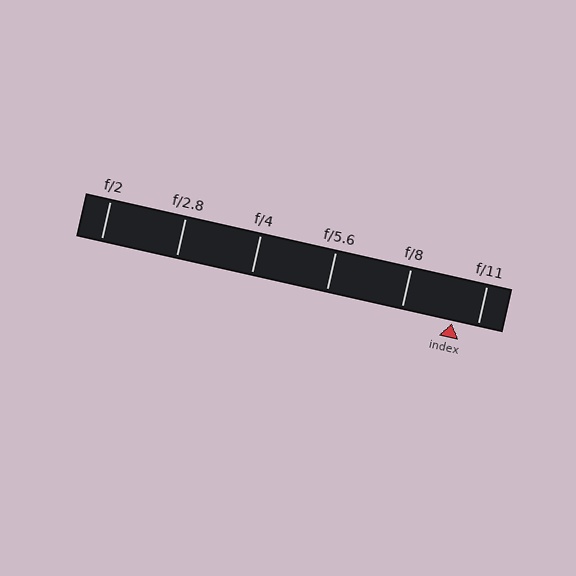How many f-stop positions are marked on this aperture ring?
There are 6 f-stop positions marked.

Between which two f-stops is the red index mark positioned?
The index mark is between f/8 and f/11.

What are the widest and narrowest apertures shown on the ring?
The widest aperture shown is f/2 and the narrowest is f/11.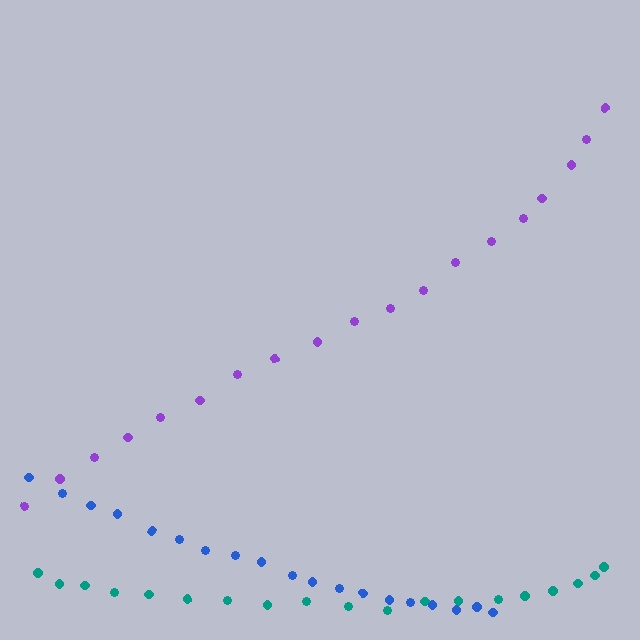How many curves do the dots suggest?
There are 3 distinct paths.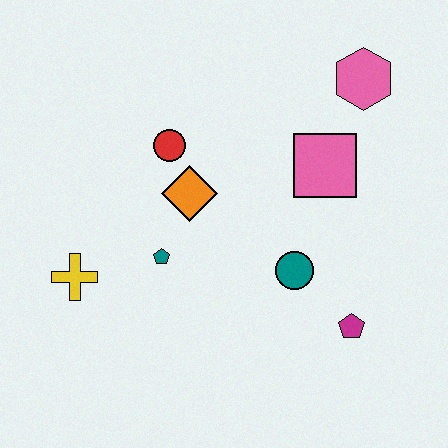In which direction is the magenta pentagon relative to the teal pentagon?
The magenta pentagon is to the right of the teal pentagon.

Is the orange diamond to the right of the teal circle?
No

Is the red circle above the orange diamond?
Yes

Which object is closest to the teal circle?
The magenta pentagon is closest to the teal circle.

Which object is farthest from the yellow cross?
The pink hexagon is farthest from the yellow cross.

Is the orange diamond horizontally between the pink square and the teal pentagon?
Yes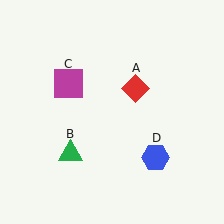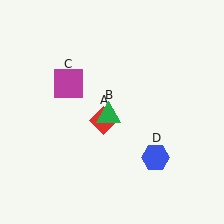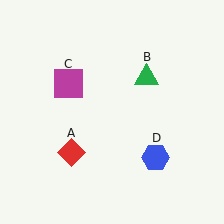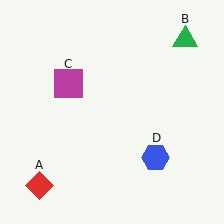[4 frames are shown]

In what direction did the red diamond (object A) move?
The red diamond (object A) moved down and to the left.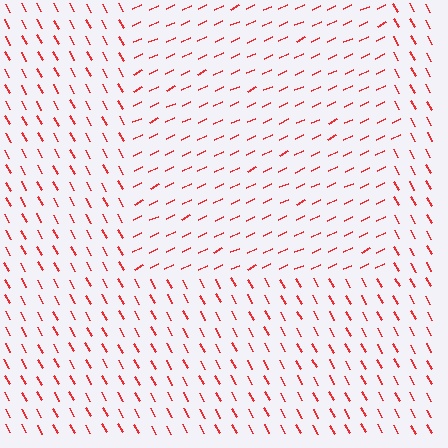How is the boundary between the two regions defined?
The boundary is defined purely by a change in line orientation (approximately 87 degrees difference). All lines are the same color and thickness.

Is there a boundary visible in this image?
Yes, there is a texture boundary formed by a change in line orientation.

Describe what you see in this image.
The image is filled with small red line segments. A rectangle region in the image has lines oriented differently from the surrounding lines, creating a visible texture boundary.